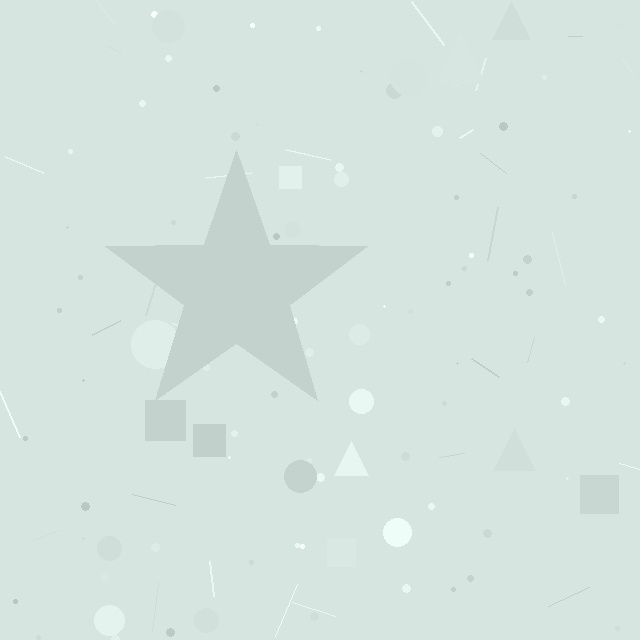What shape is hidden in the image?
A star is hidden in the image.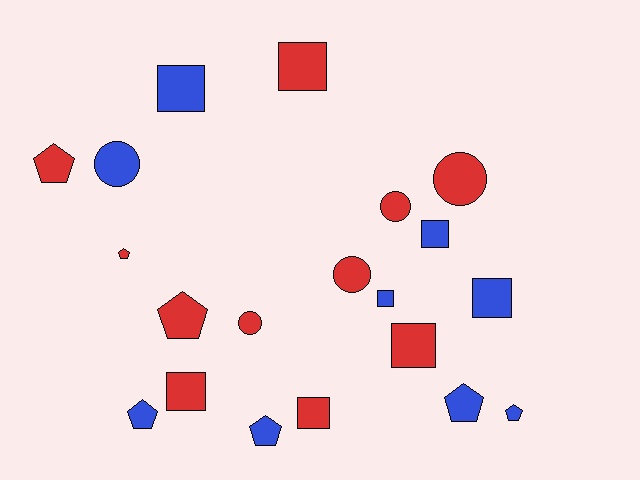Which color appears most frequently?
Red, with 11 objects.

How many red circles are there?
There are 4 red circles.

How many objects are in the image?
There are 20 objects.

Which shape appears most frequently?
Square, with 8 objects.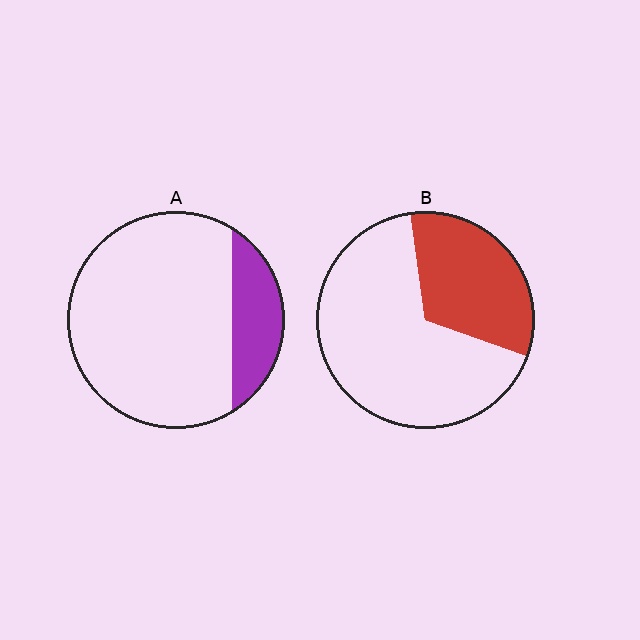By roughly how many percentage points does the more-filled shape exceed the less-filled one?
By roughly 15 percentage points (B over A).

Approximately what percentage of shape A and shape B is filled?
A is approximately 20% and B is approximately 35%.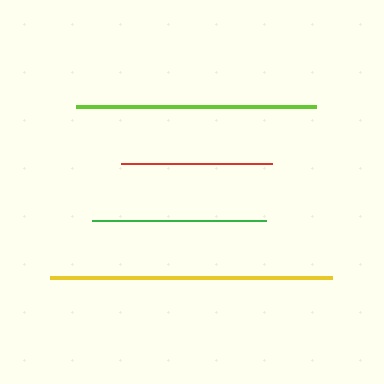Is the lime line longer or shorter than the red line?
The lime line is longer than the red line.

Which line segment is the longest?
The yellow line is the longest at approximately 282 pixels.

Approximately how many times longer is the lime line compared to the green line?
The lime line is approximately 1.4 times the length of the green line.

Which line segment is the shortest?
The red line is the shortest at approximately 151 pixels.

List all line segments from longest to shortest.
From longest to shortest: yellow, lime, green, red.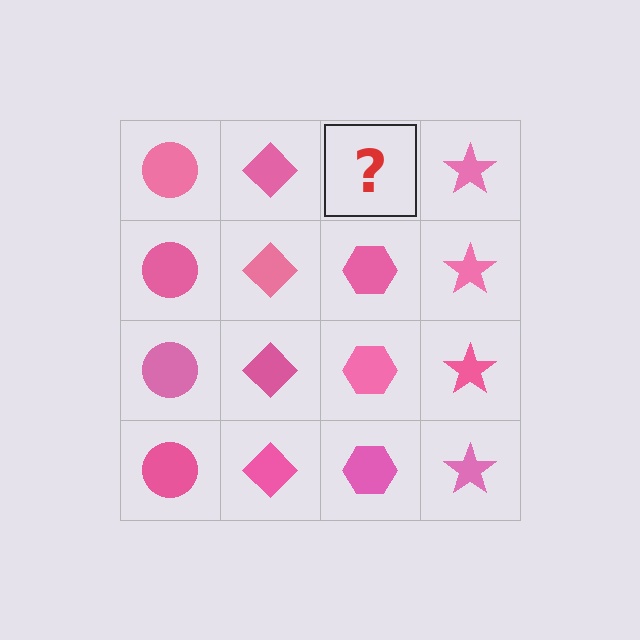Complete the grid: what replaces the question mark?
The question mark should be replaced with a pink hexagon.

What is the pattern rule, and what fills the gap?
The rule is that each column has a consistent shape. The gap should be filled with a pink hexagon.